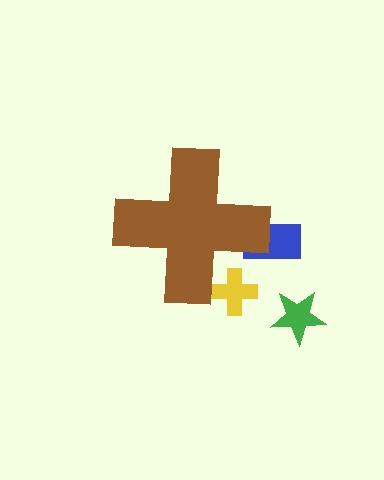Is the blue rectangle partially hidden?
Yes, the blue rectangle is partially hidden behind the brown cross.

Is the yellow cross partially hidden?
Yes, the yellow cross is partially hidden behind the brown cross.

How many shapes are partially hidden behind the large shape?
2 shapes are partially hidden.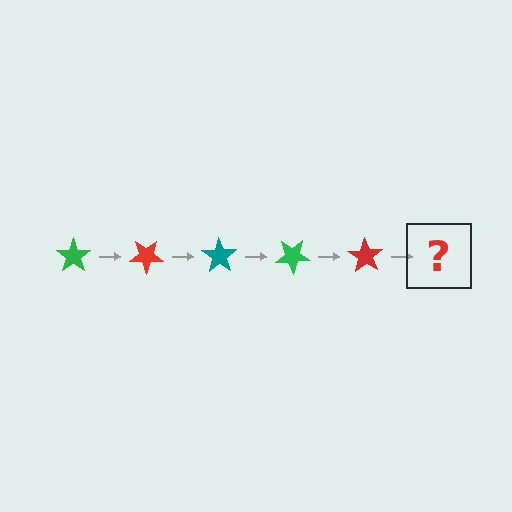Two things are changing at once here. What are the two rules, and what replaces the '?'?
The two rules are that it rotates 35 degrees each step and the color cycles through green, red, and teal. The '?' should be a teal star, rotated 175 degrees from the start.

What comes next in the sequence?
The next element should be a teal star, rotated 175 degrees from the start.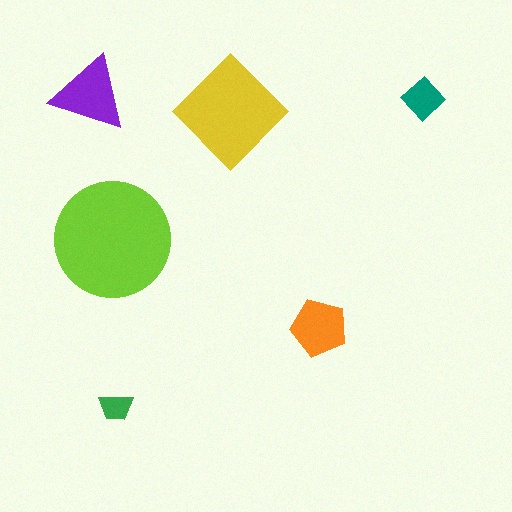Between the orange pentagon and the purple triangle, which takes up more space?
The purple triangle.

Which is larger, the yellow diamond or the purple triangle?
The yellow diamond.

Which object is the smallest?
The green trapezoid.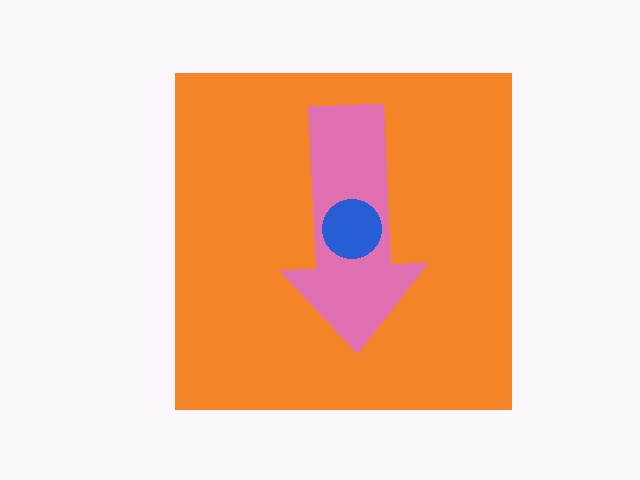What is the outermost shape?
The orange square.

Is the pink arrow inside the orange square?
Yes.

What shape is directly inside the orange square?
The pink arrow.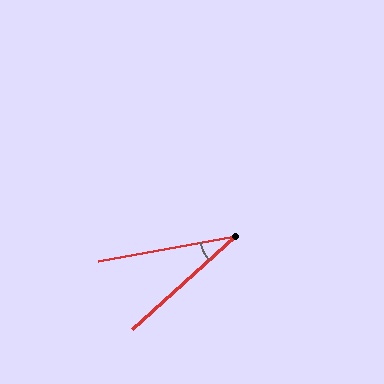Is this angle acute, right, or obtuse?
It is acute.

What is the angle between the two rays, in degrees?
Approximately 31 degrees.